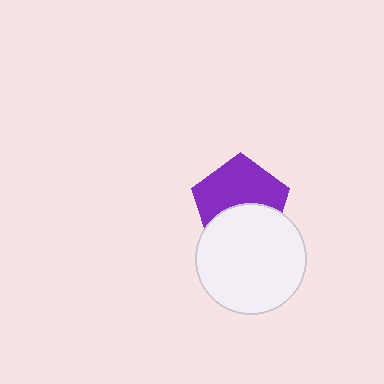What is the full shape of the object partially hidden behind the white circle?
The partially hidden object is a purple pentagon.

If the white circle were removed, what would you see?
You would see the complete purple pentagon.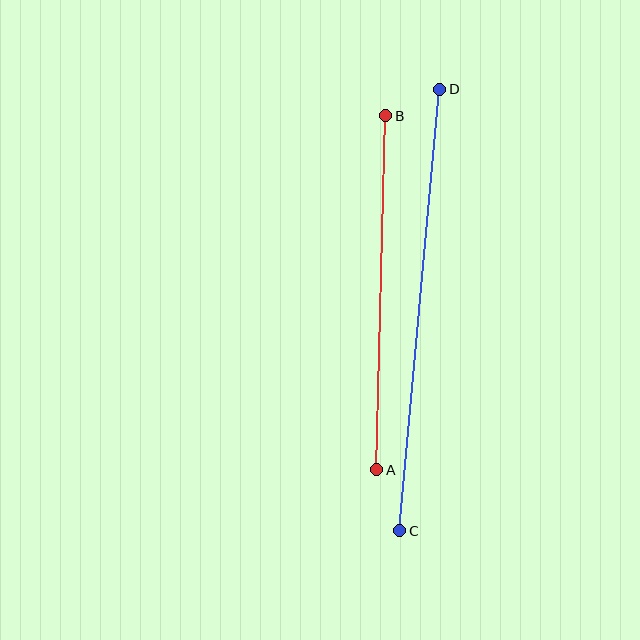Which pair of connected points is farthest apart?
Points C and D are farthest apart.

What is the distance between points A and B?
The distance is approximately 354 pixels.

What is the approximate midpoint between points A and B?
The midpoint is at approximately (381, 293) pixels.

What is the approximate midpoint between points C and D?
The midpoint is at approximately (420, 310) pixels.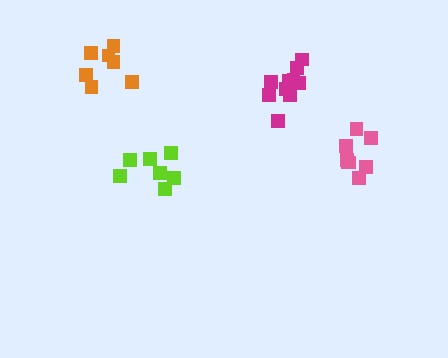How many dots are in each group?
Group 1: 10 dots, Group 2: 8 dots, Group 3: 7 dots, Group 4: 7 dots (32 total).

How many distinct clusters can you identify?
There are 4 distinct clusters.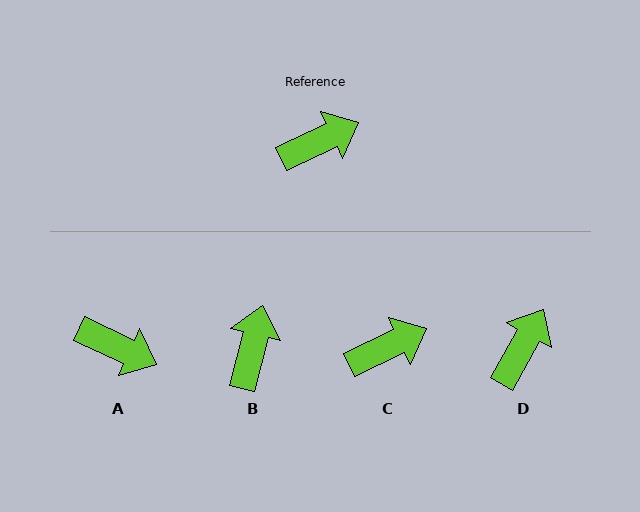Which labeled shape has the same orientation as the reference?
C.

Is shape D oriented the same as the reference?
No, it is off by about 36 degrees.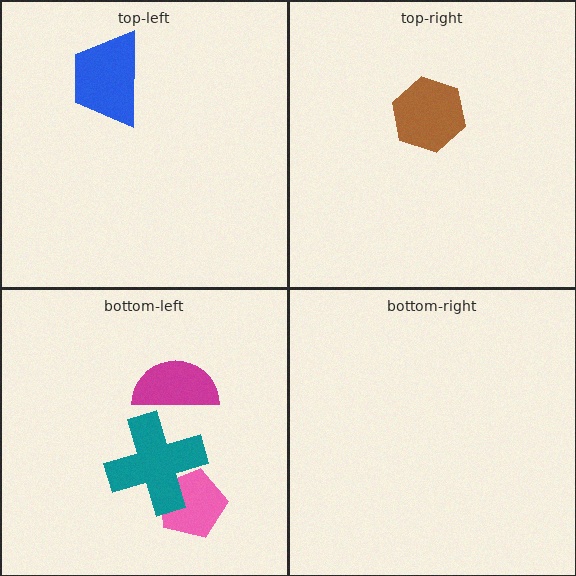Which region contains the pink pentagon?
The bottom-left region.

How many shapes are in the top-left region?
1.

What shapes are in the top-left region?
The blue trapezoid.